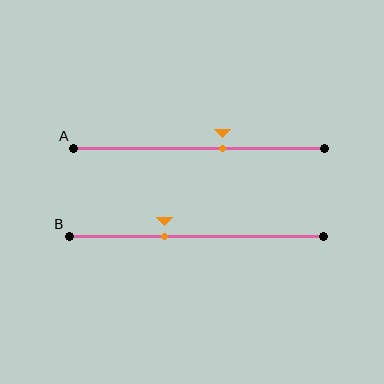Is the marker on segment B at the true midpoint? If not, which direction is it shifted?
No, the marker on segment B is shifted to the left by about 13% of the segment length.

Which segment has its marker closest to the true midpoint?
Segment A has its marker closest to the true midpoint.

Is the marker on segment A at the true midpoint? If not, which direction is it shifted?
No, the marker on segment A is shifted to the right by about 9% of the segment length.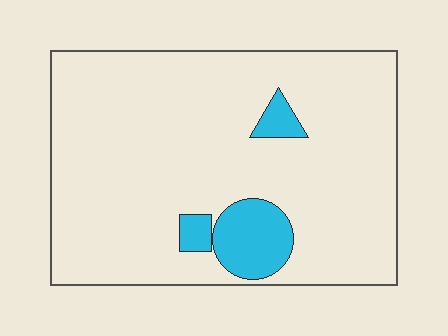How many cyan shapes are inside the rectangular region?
3.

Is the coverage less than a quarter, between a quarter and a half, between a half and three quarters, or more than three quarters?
Less than a quarter.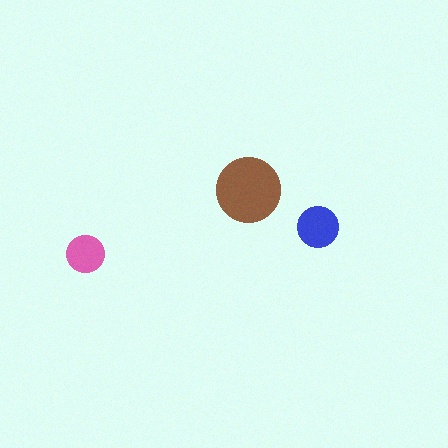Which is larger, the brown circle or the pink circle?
The brown one.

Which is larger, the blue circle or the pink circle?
The blue one.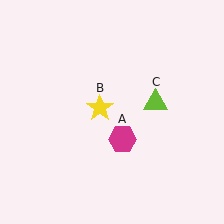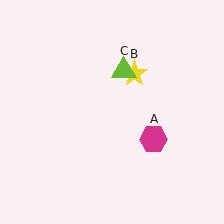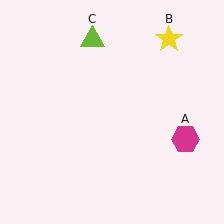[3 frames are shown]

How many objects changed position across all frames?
3 objects changed position: magenta hexagon (object A), yellow star (object B), lime triangle (object C).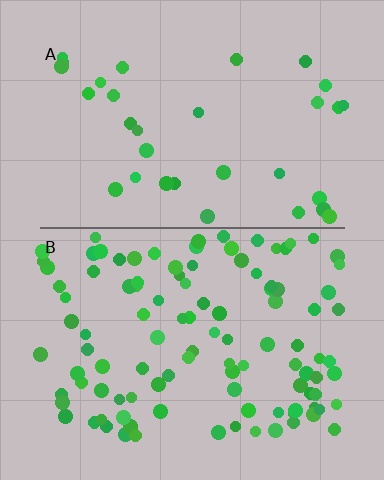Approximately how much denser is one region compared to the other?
Approximately 3.2× — region B over region A.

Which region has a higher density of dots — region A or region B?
B (the bottom).